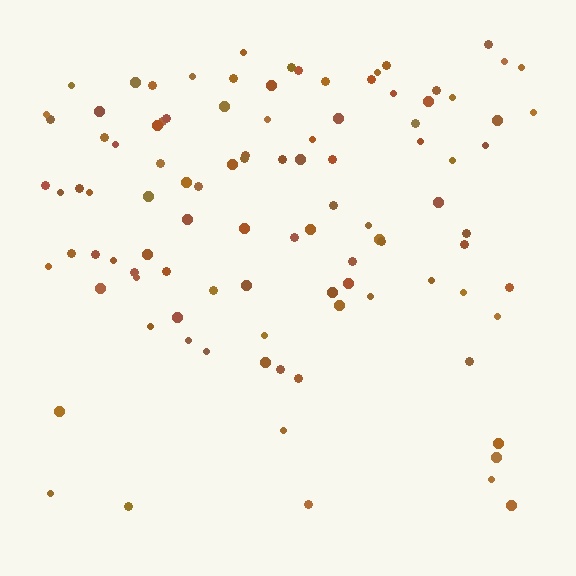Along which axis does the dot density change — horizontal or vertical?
Vertical.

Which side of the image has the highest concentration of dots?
The top.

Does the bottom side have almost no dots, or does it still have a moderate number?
Still a moderate number, just noticeably fewer than the top.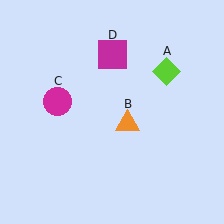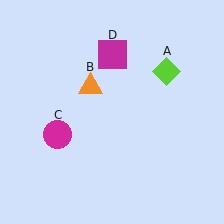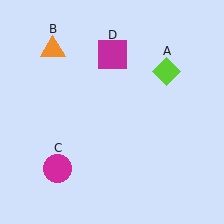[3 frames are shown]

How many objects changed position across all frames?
2 objects changed position: orange triangle (object B), magenta circle (object C).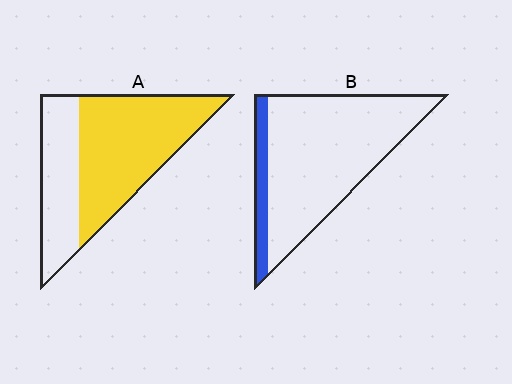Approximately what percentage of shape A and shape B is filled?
A is approximately 65% and B is approximately 15%.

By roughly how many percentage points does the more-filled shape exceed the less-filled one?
By roughly 50 percentage points (A over B).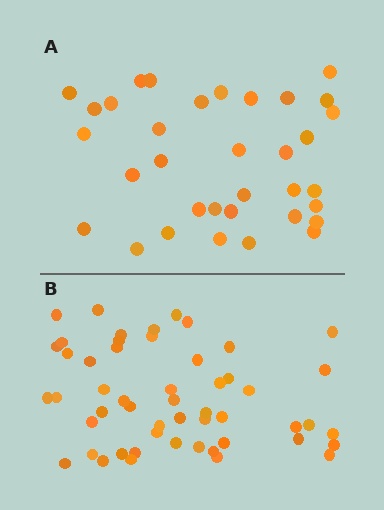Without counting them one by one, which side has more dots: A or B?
Region B (the bottom region) has more dots.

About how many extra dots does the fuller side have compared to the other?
Region B has approximately 20 more dots than region A.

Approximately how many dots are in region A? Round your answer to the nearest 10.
About 30 dots. (The exact count is 34, which rounds to 30.)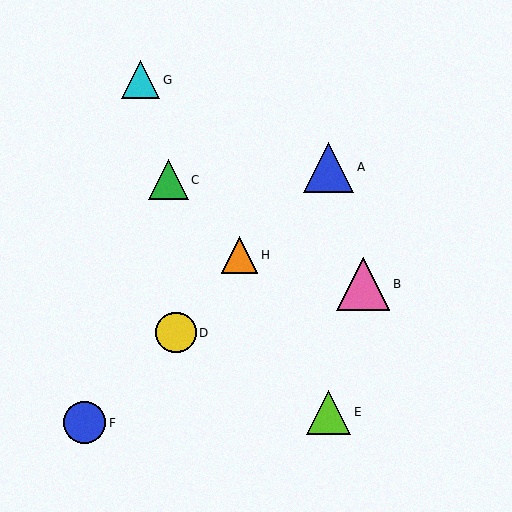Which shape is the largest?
The pink triangle (labeled B) is the largest.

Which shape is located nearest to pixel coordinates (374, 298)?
The pink triangle (labeled B) at (363, 284) is nearest to that location.